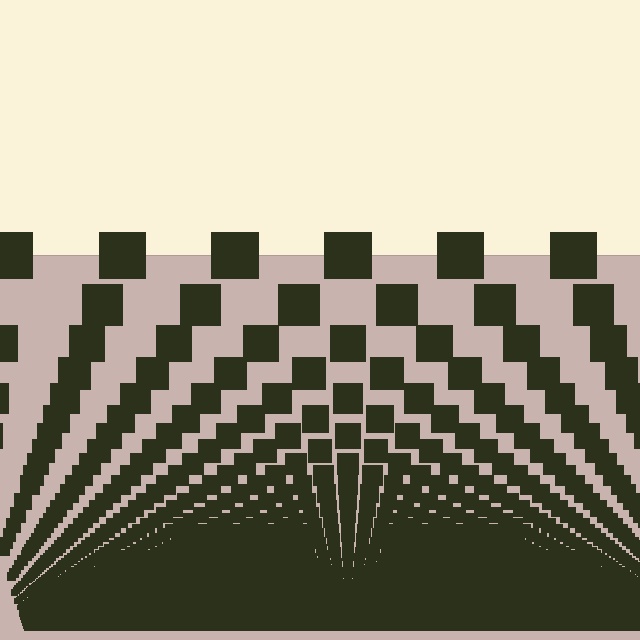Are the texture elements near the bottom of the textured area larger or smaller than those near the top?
Smaller. The gradient is inverted — elements near the bottom are smaller and denser.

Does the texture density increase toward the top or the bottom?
Density increases toward the bottom.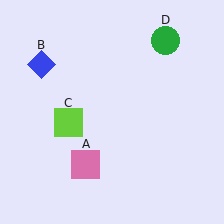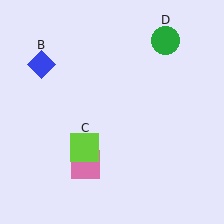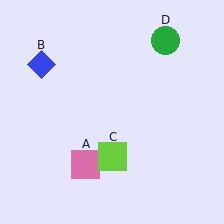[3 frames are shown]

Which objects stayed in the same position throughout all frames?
Pink square (object A) and blue diamond (object B) and green circle (object D) remained stationary.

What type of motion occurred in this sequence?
The lime square (object C) rotated counterclockwise around the center of the scene.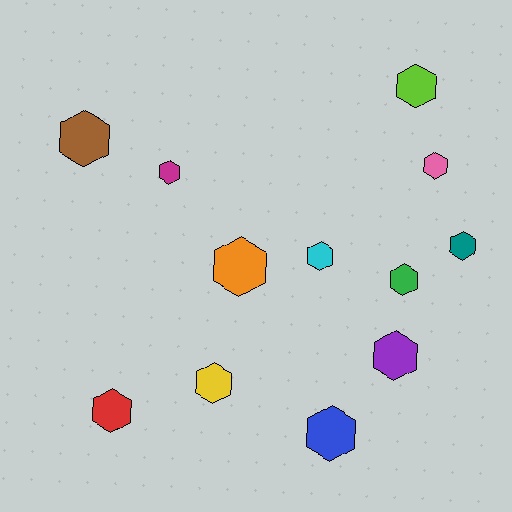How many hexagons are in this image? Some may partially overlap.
There are 12 hexagons.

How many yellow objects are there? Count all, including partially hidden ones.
There is 1 yellow object.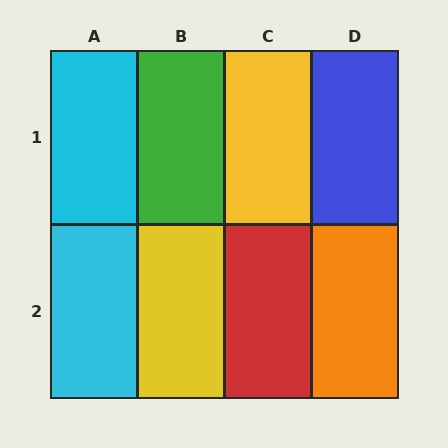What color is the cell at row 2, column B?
Yellow.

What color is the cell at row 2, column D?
Orange.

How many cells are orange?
1 cell is orange.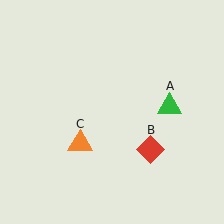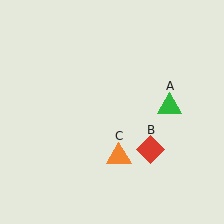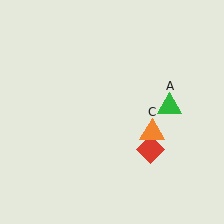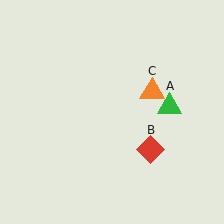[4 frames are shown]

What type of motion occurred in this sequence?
The orange triangle (object C) rotated counterclockwise around the center of the scene.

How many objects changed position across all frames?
1 object changed position: orange triangle (object C).